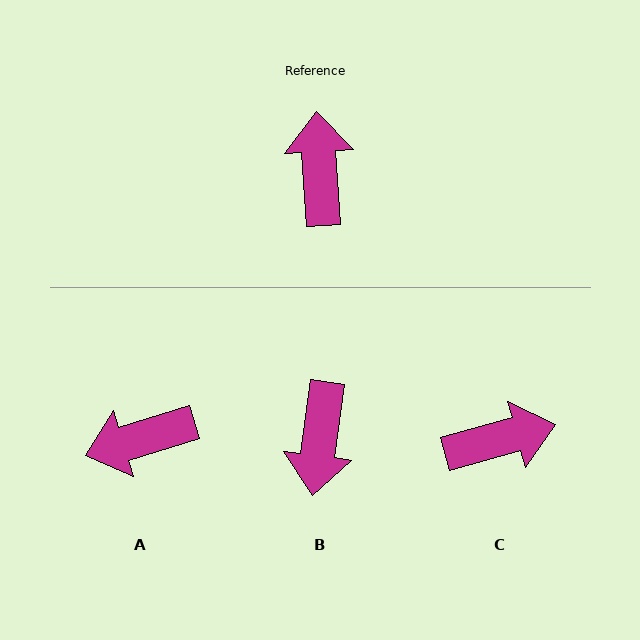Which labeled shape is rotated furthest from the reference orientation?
B, about 169 degrees away.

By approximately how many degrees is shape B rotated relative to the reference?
Approximately 169 degrees counter-clockwise.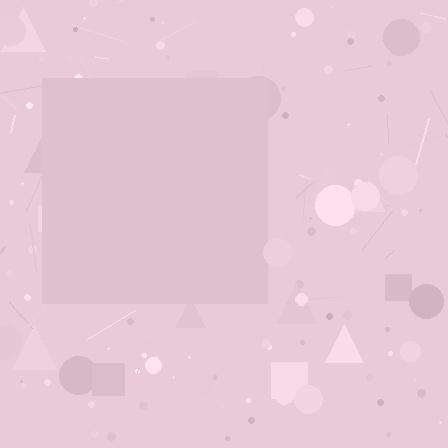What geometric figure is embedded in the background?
A square is embedded in the background.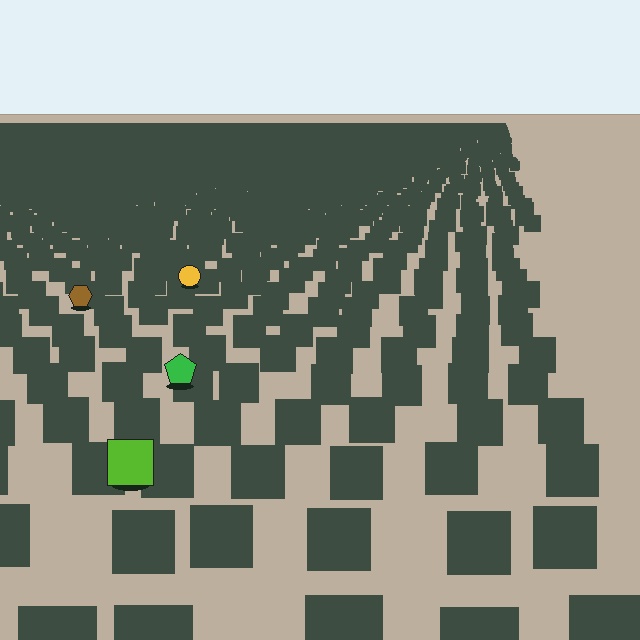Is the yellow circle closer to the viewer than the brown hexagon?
No. The brown hexagon is closer — you can tell from the texture gradient: the ground texture is coarser near it.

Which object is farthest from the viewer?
The yellow circle is farthest from the viewer. It appears smaller and the ground texture around it is denser.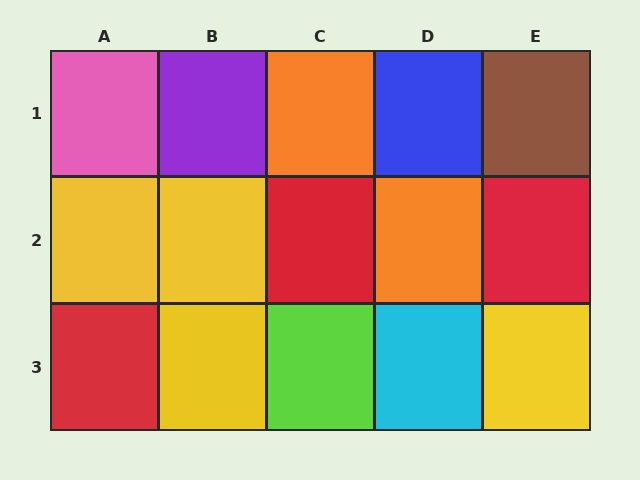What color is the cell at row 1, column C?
Orange.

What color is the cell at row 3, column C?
Lime.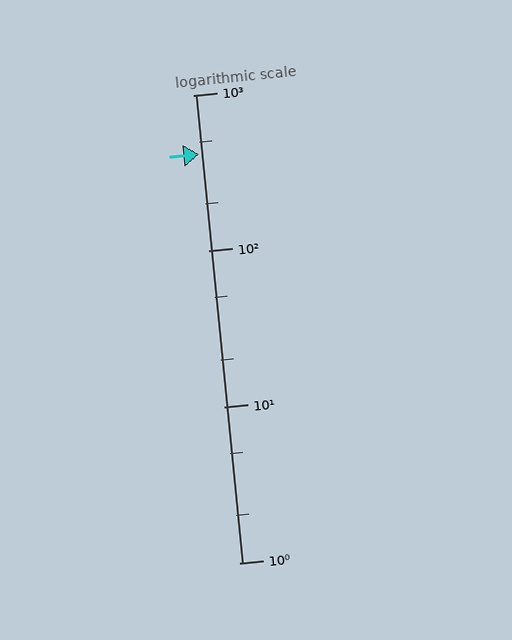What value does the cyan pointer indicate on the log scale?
The pointer indicates approximately 420.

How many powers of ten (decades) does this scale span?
The scale spans 3 decades, from 1 to 1000.